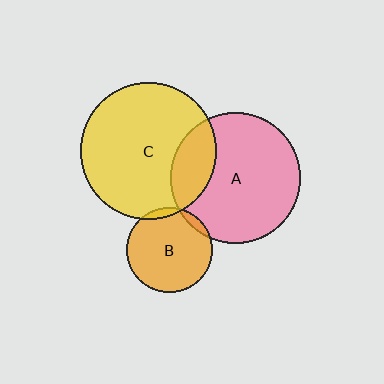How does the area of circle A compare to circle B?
Approximately 2.3 times.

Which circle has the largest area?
Circle C (yellow).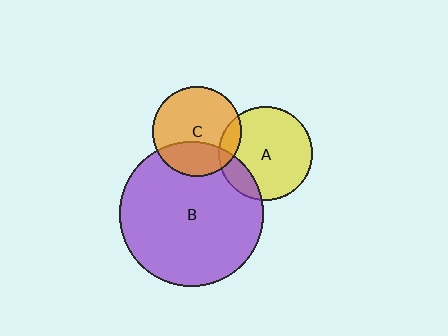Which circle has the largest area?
Circle B (purple).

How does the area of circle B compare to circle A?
Approximately 2.4 times.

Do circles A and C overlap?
Yes.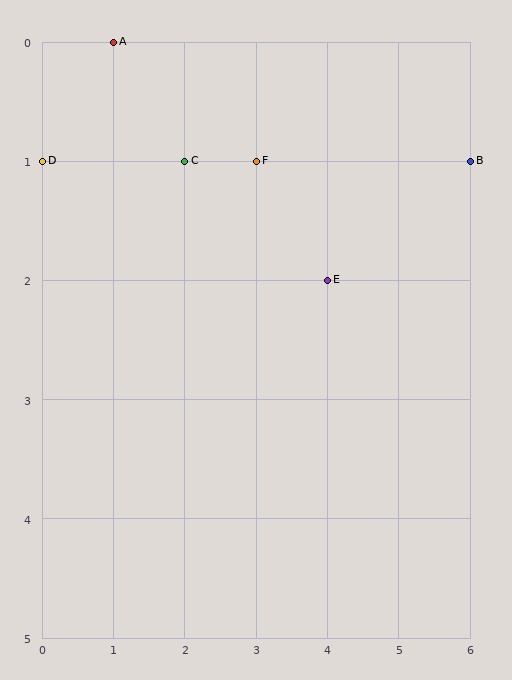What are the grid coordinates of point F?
Point F is at grid coordinates (3, 1).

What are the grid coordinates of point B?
Point B is at grid coordinates (6, 1).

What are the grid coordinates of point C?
Point C is at grid coordinates (2, 1).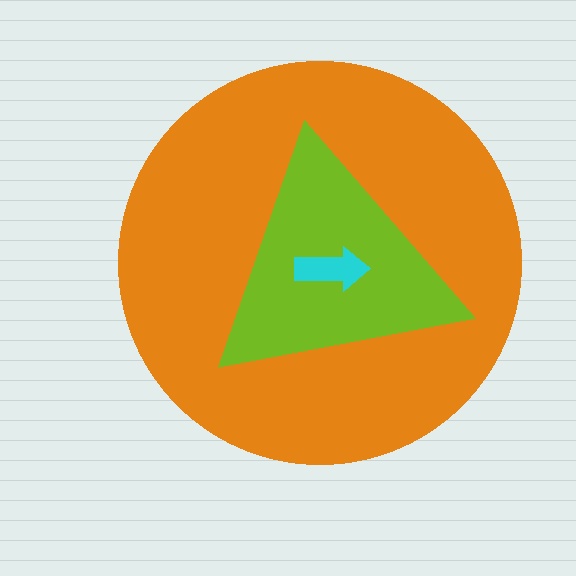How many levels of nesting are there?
3.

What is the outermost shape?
The orange circle.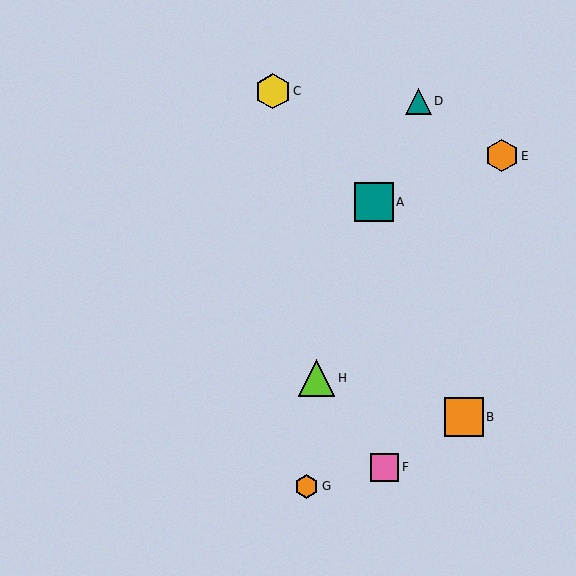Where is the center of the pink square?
The center of the pink square is at (385, 467).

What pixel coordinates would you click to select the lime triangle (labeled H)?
Click at (316, 378) to select the lime triangle H.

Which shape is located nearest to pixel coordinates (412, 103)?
The teal triangle (labeled D) at (418, 101) is nearest to that location.